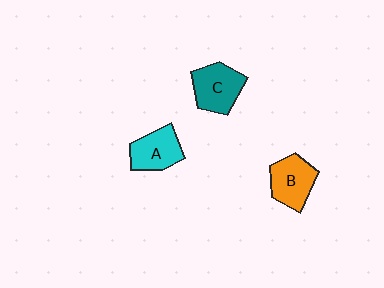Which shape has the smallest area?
Shape A (cyan).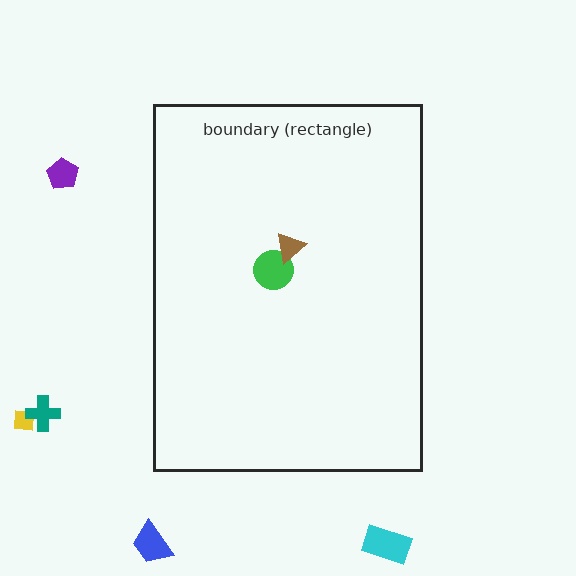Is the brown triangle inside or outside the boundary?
Inside.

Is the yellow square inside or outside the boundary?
Outside.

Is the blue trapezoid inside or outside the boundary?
Outside.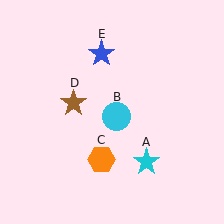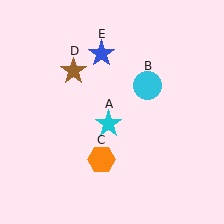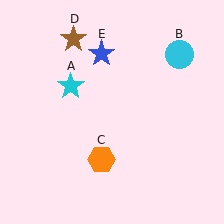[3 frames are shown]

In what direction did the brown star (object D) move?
The brown star (object D) moved up.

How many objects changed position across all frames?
3 objects changed position: cyan star (object A), cyan circle (object B), brown star (object D).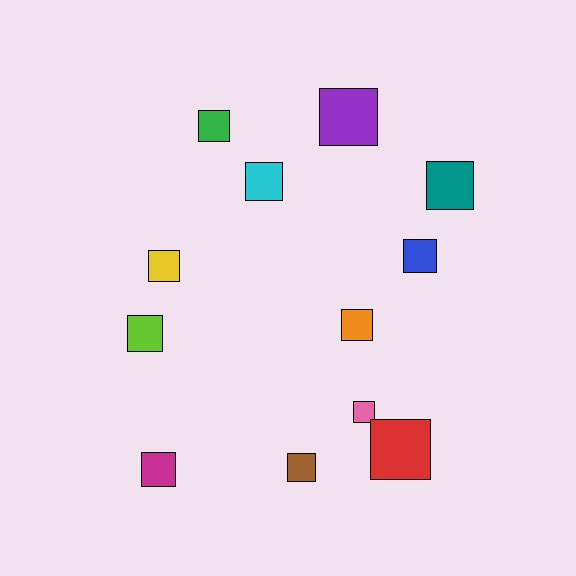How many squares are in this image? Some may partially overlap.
There are 12 squares.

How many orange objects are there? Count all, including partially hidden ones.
There is 1 orange object.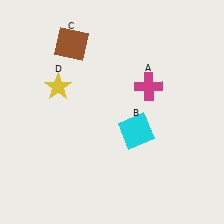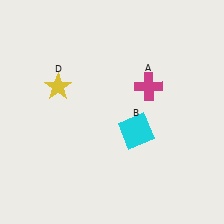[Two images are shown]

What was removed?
The brown square (C) was removed in Image 2.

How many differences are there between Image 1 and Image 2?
There is 1 difference between the two images.